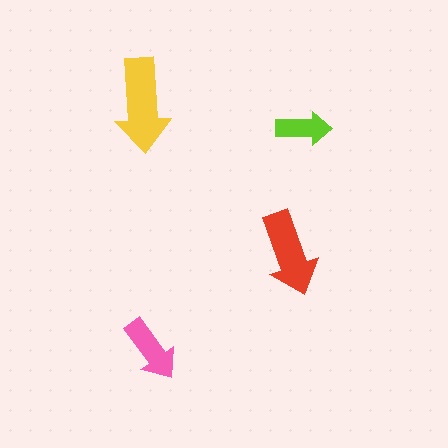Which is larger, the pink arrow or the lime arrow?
The pink one.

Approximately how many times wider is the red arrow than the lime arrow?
About 1.5 times wider.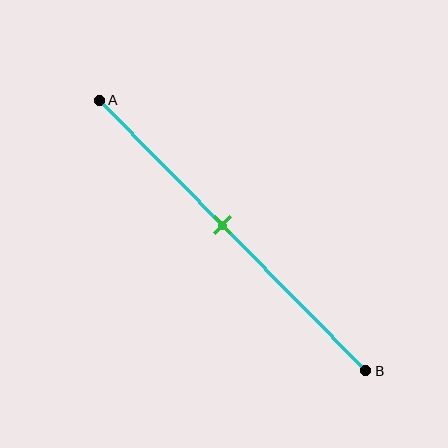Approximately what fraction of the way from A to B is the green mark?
The green mark is approximately 45% of the way from A to B.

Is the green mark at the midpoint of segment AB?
No, the mark is at about 45% from A, not at the 50% midpoint.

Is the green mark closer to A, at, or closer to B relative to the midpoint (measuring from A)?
The green mark is closer to point A than the midpoint of segment AB.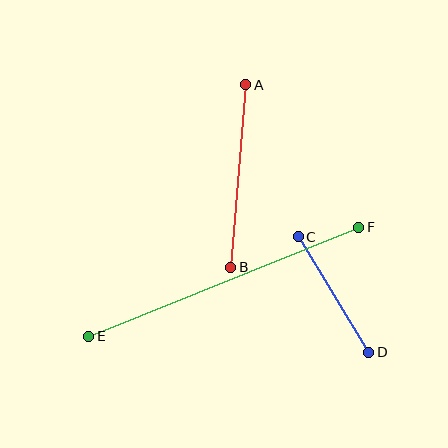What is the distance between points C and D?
The distance is approximately 135 pixels.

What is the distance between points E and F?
The distance is approximately 291 pixels.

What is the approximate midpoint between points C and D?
The midpoint is at approximately (334, 294) pixels.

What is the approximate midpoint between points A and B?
The midpoint is at approximately (238, 176) pixels.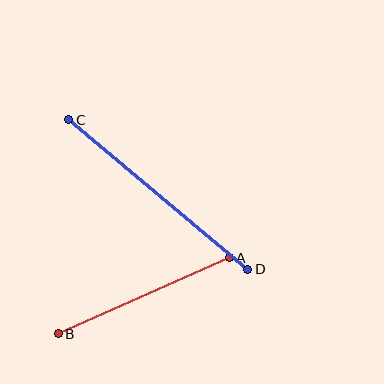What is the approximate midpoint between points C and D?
The midpoint is at approximately (158, 194) pixels.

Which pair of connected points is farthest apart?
Points C and D are farthest apart.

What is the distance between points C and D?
The distance is approximately 233 pixels.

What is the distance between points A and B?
The distance is approximately 187 pixels.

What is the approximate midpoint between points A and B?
The midpoint is at approximately (144, 296) pixels.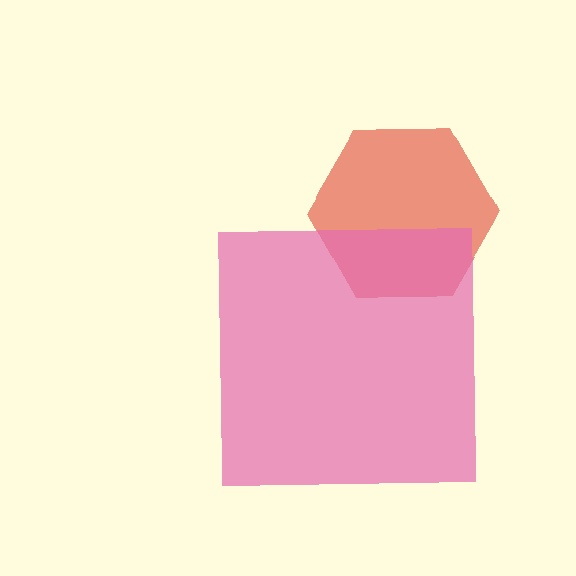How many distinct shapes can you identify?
There are 2 distinct shapes: a red hexagon, a pink square.